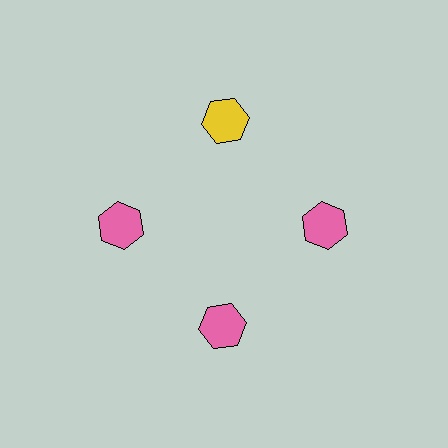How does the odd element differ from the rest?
It has a different color: yellow instead of pink.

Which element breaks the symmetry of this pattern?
The yellow hexagon at roughly the 12 o'clock position breaks the symmetry. All other shapes are pink hexagons.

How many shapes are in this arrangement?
There are 4 shapes arranged in a ring pattern.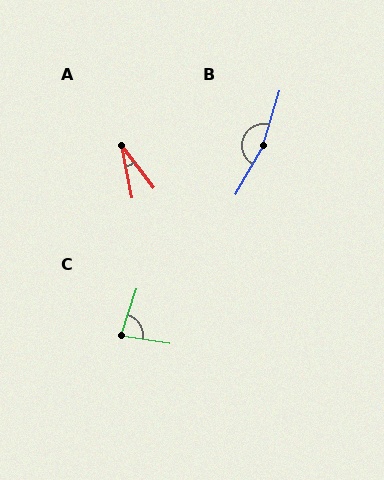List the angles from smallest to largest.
A (25°), C (80°), B (167°).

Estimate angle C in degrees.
Approximately 80 degrees.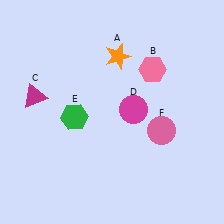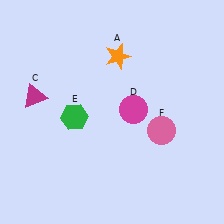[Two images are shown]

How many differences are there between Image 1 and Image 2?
There is 1 difference between the two images.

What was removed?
The pink hexagon (B) was removed in Image 2.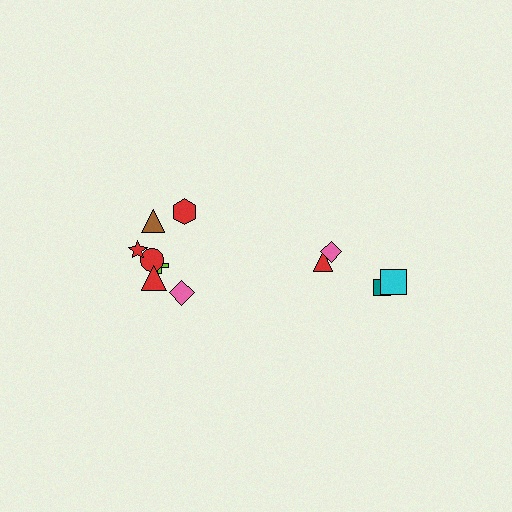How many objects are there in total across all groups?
There are 11 objects.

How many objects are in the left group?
There are 7 objects.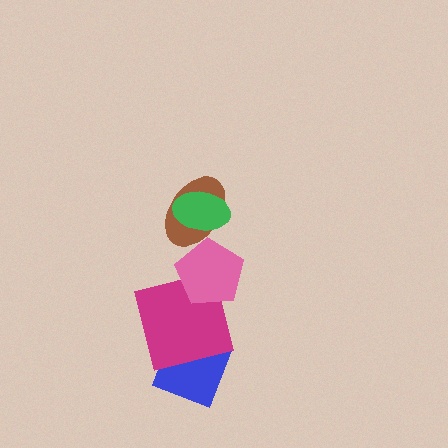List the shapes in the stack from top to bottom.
From top to bottom: the green ellipse, the brown ellipse, the pink pentagon, the magenta square, the blue diamond.